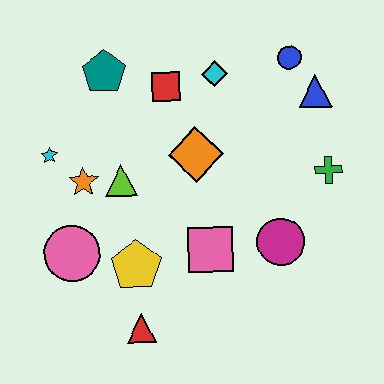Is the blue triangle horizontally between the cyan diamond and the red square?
No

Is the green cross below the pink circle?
No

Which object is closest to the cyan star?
The orange star is closest to the cyan star.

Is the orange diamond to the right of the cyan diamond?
No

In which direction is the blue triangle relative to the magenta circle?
The blue triangle is above the magenta circle.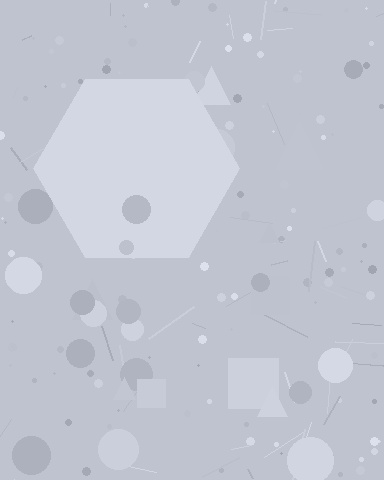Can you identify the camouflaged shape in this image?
The camouflaged shape is a hexagon.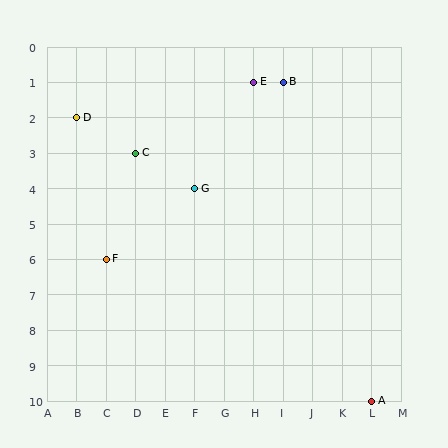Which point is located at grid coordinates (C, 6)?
Point F is at (C, 6).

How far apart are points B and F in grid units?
Points B and F are 6 columns and 5 rows apart (about 7.8 grid units diagonally).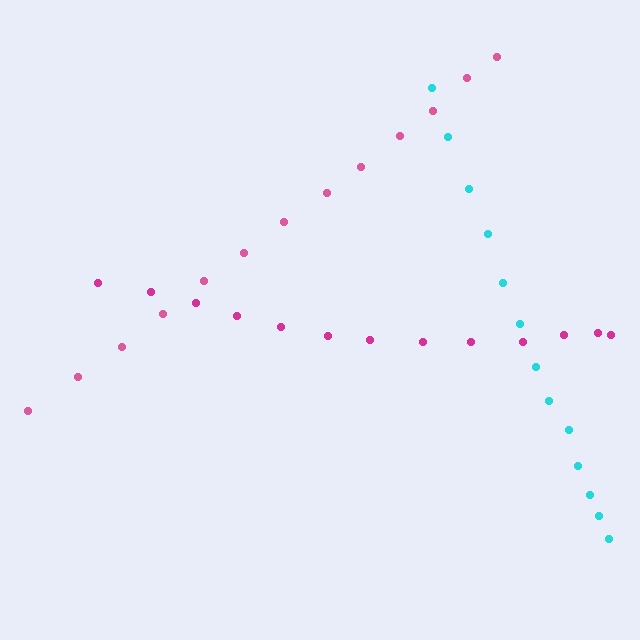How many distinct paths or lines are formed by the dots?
There are 3 distinct paths.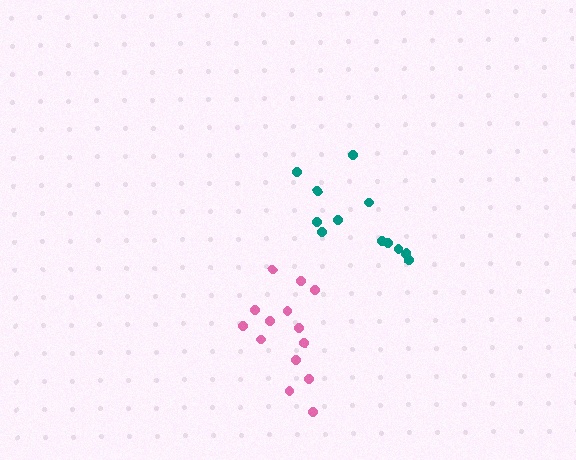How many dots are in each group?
Group 1: 14 dots, Group 2: 12 dots (26 total).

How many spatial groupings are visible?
There are 2 spatial groupings.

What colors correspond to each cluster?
The clusters are colored: pink, teal.